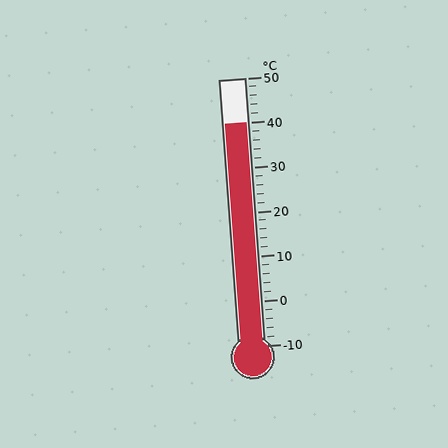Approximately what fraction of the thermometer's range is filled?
The thermometer is filled to approximately 85% of its range.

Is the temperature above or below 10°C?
The temperature is above 10°C.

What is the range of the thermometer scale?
The thermometer scale ranges from -10°C to 50°C.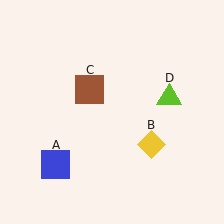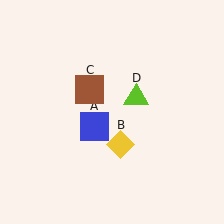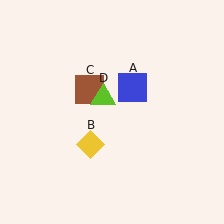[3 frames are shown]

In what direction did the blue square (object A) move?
The blue square (object A) moved up and to the right.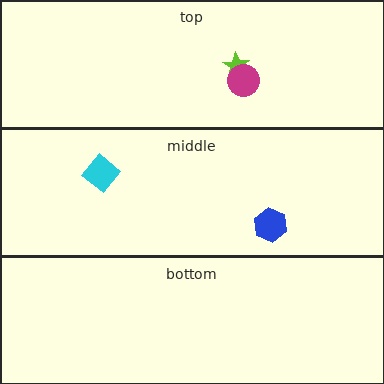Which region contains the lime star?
The top region.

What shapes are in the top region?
The lime star, the magenta circle.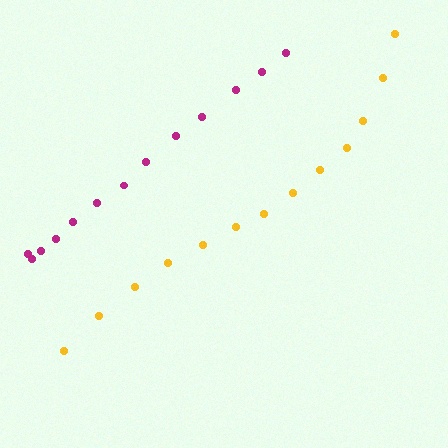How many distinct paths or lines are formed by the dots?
There are 2 distinct paths.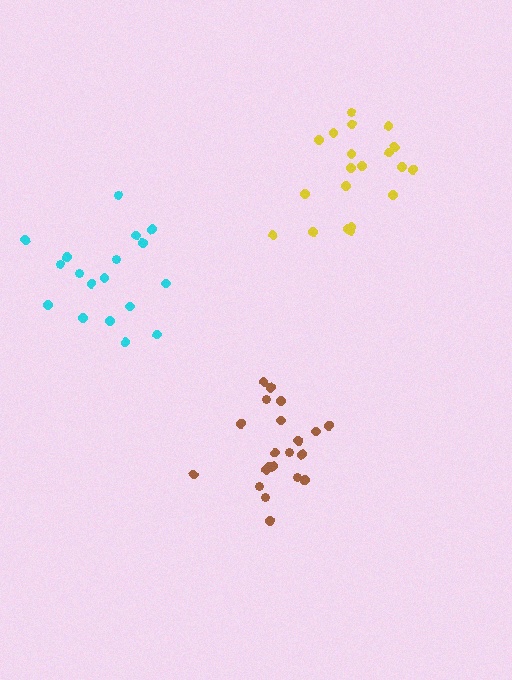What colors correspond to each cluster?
The clusters are colored: yellow, brown, cyan.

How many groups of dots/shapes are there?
There are 3 groups.